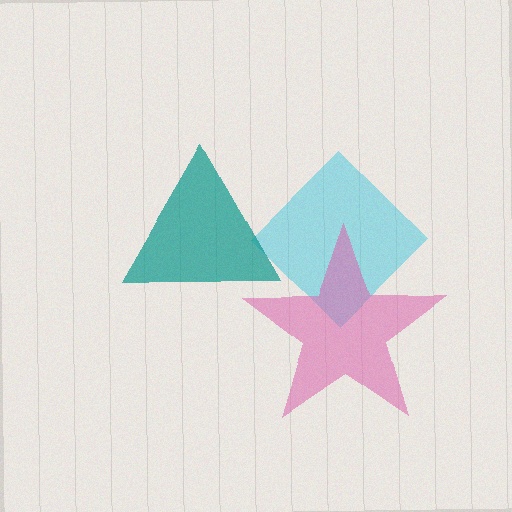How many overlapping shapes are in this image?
There are 3 overlapping shapes in the image.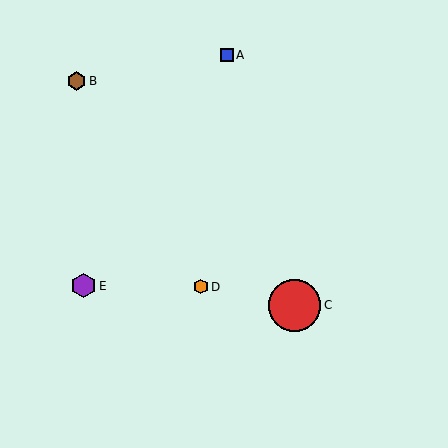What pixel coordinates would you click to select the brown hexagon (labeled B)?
Click at (77, 81) to select the brown hexagon B.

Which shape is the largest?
The red circle (labeled C) is the largest.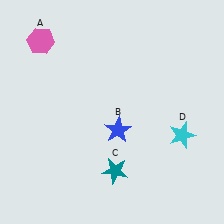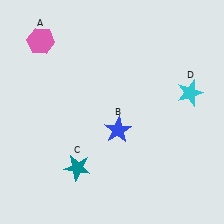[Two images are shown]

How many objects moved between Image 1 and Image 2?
2 objects moved between the two images.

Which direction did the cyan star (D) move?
The cyan star (D) moved up.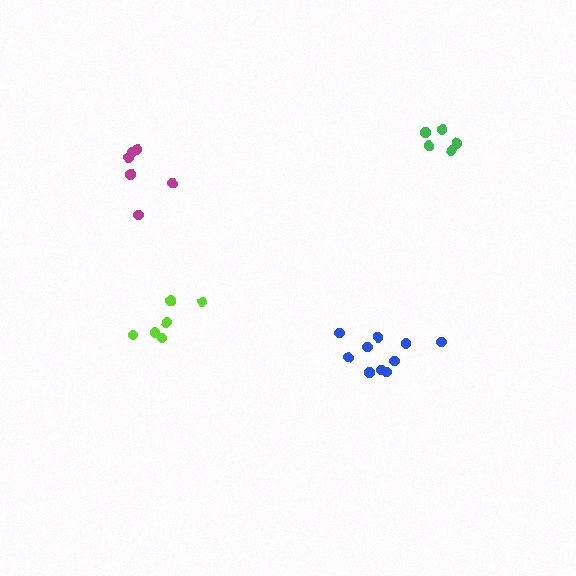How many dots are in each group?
Group 1: 6 dots, Group 2: 5 dots, Group 3: 10 dots, Group 4: 6 dots (27 total).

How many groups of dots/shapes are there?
There are 4 groups.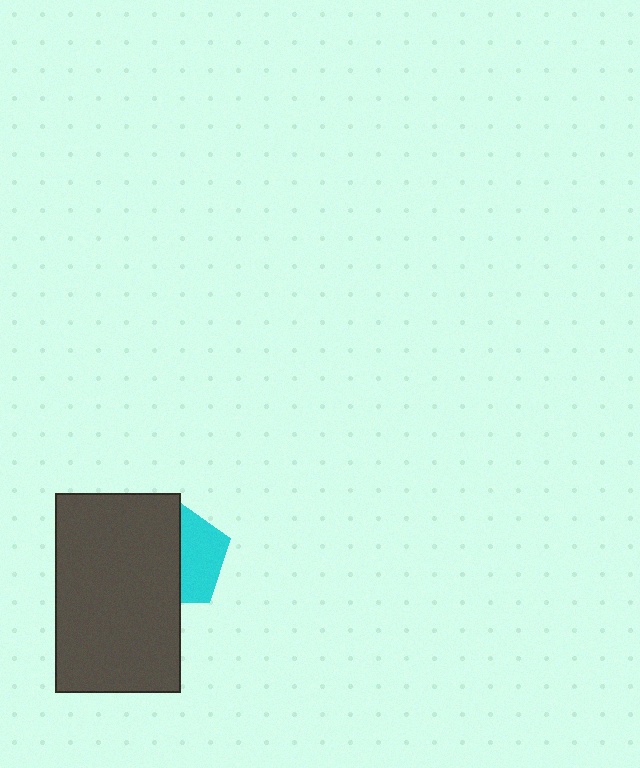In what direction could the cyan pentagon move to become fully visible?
The cyan pentagon could move right. That would shift it out from behind the dark gray rectangle entirely.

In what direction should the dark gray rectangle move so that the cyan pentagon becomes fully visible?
The dark gray rectangle should move left. That is the shortest direction to clear the overlap and leave the cyan pentagon fully visible.